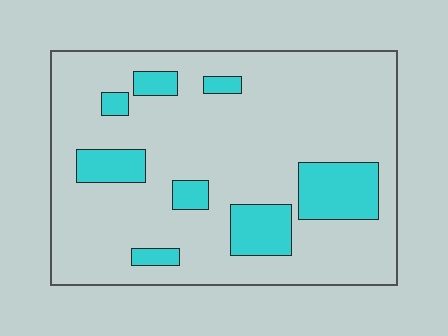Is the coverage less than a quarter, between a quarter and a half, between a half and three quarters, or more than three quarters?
Less than a quarter.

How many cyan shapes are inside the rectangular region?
8.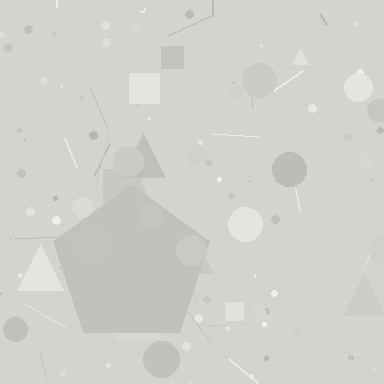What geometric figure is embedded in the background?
A pentagon is embedded in the background.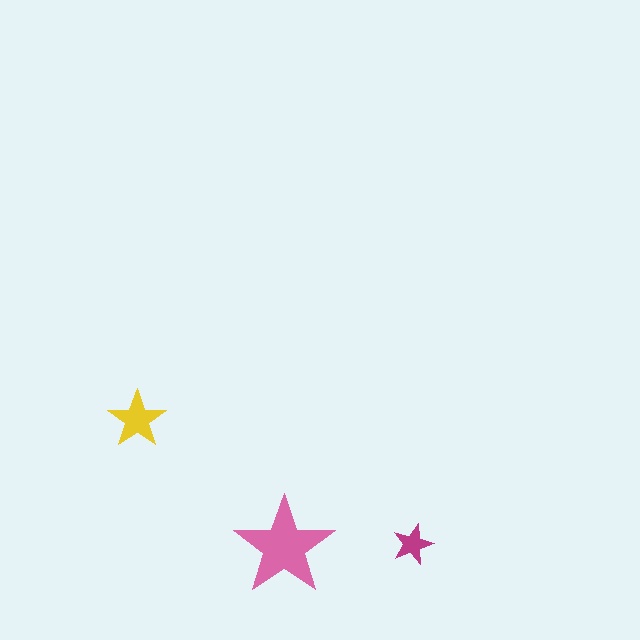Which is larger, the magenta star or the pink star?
The pink one.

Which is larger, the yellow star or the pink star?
The pink one.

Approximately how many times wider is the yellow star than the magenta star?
About 1.5 times wider.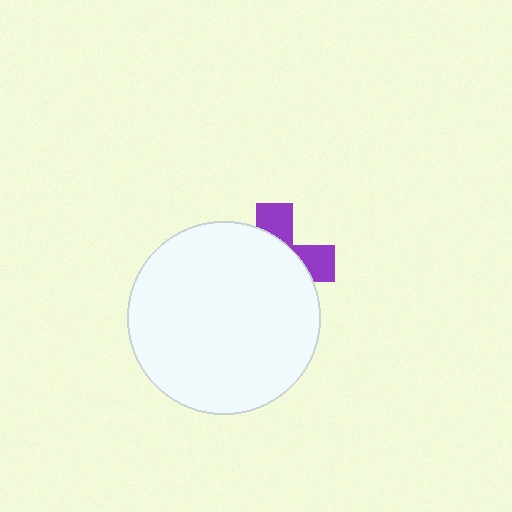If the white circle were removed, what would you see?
You would see the complete purple cross.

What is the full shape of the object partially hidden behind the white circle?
The partially hidden object is a purple cross.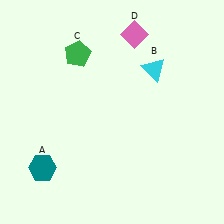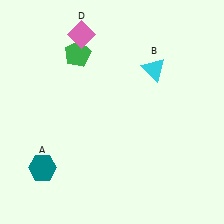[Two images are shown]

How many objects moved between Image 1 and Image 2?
1 object moved between the two images.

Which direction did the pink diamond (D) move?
The pink diamond (D) moved left.